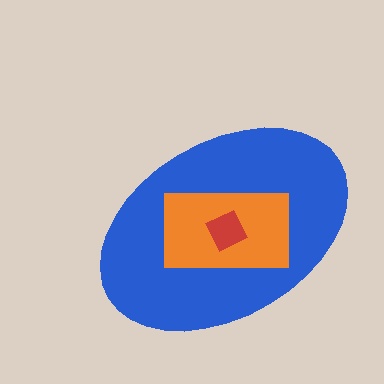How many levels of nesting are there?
3.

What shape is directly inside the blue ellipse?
The orange rectangle.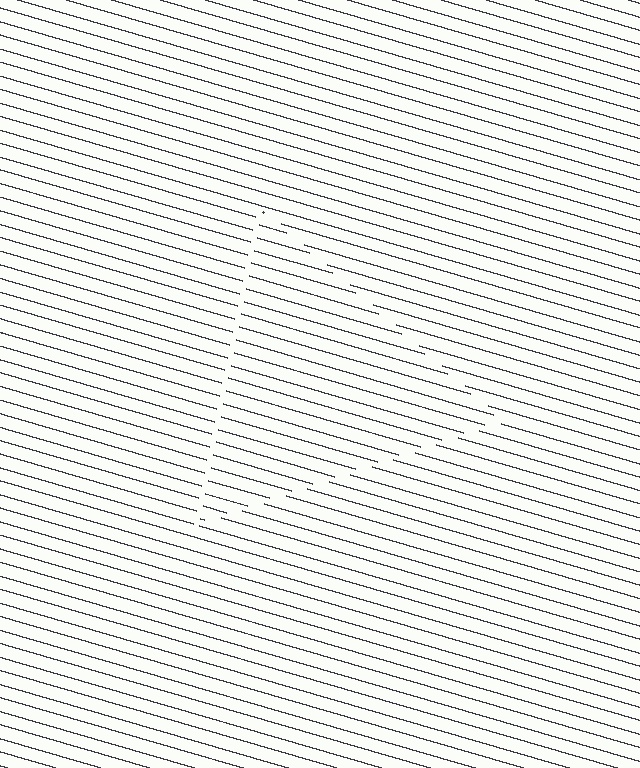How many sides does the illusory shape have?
3 sides — the line-ends trace a triangle.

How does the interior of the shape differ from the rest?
The interior of the shape contains the same grating, shifted by half a period — the contour is defined by the phase discontinuity where line-ends from the inner and outer gratings abut.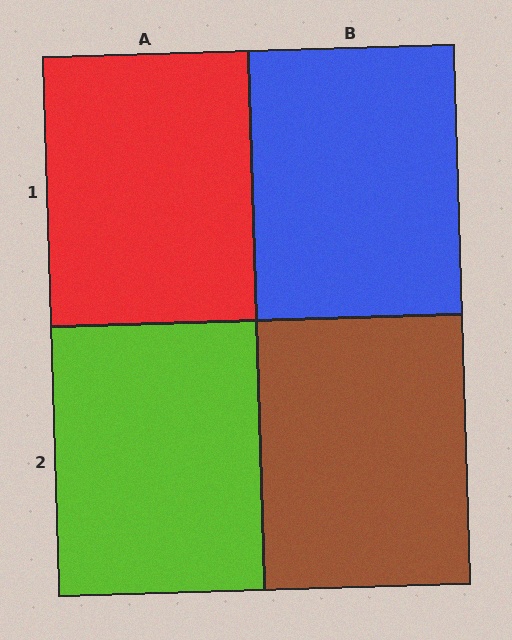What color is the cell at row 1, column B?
Blue.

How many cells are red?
1 cell is red.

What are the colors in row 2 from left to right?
Lime, brown.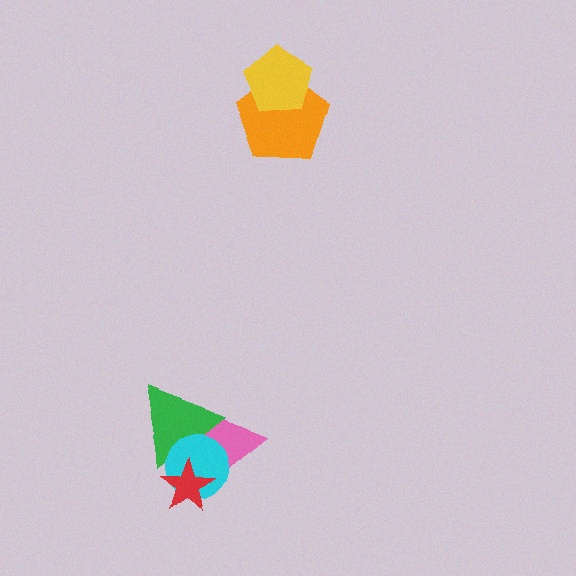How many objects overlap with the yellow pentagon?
1 object overlaps with the yellow pentagon.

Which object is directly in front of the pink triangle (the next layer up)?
The green triangle is directly in front of the pink triangle.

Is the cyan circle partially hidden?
Yes, it is partially covered by another shape.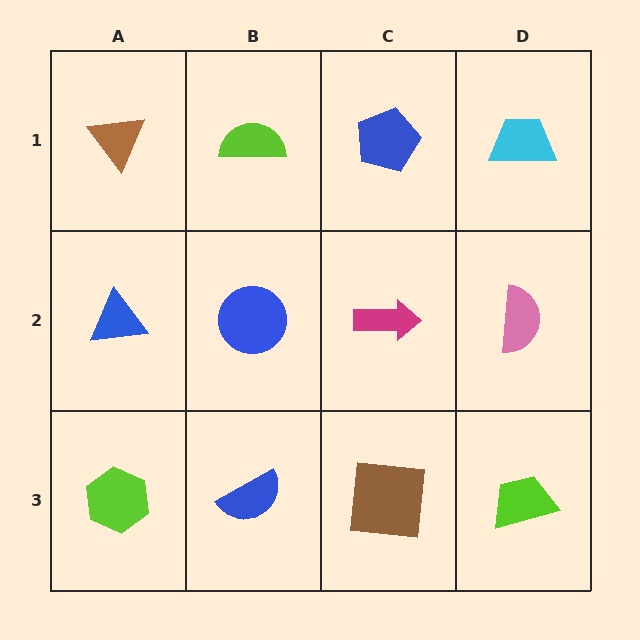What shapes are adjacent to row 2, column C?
A blue pentagon (row 1, column C), a brown square (row 3, column C), a blue circle (row 2, column B), a pink semicircle (row 2, column D).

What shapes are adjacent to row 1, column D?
A pink semicircle (row 2, column D), a blue pentagon (row 1, column C).